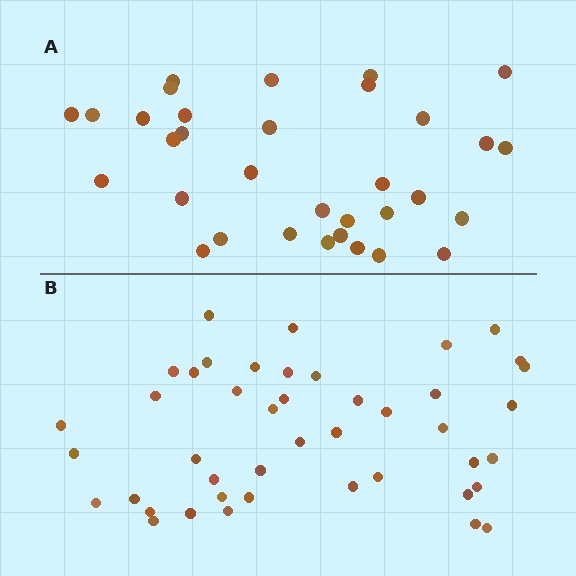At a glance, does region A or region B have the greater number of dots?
Region B (the bottom region) has more dots.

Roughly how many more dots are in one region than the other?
Region B has roughly 12 or so more dots than region A.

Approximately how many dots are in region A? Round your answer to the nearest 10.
About 30 dots. (The exact count is 33, which rounds to 30.)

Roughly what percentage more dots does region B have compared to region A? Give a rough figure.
About 35% more.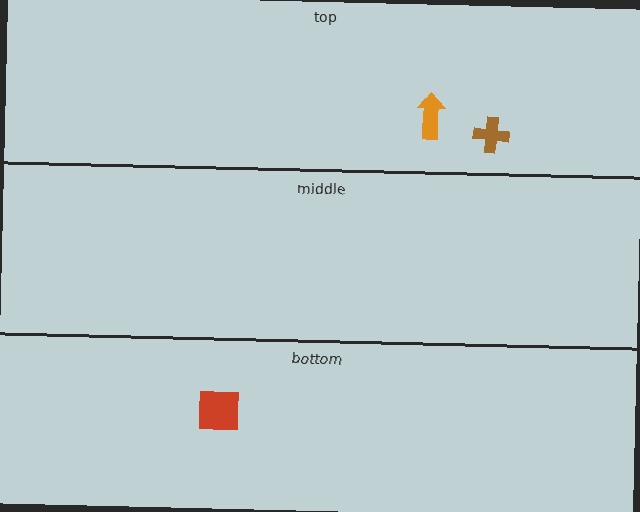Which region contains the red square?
The bottom region.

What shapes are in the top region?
The brown cross, the orange arrow.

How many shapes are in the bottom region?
1.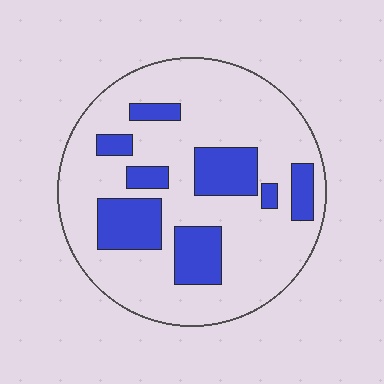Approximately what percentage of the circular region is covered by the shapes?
Approximately 25%.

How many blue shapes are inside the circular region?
8.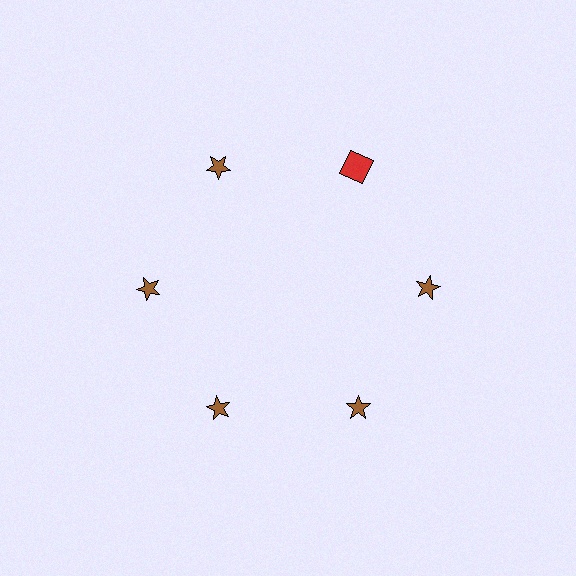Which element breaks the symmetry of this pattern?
The red square at roughly the 1 o'clock position breaks the symmetry. All other shapes are brown stars.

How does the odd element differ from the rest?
It differs in both color (red instead of brown) and shape (square instead of star).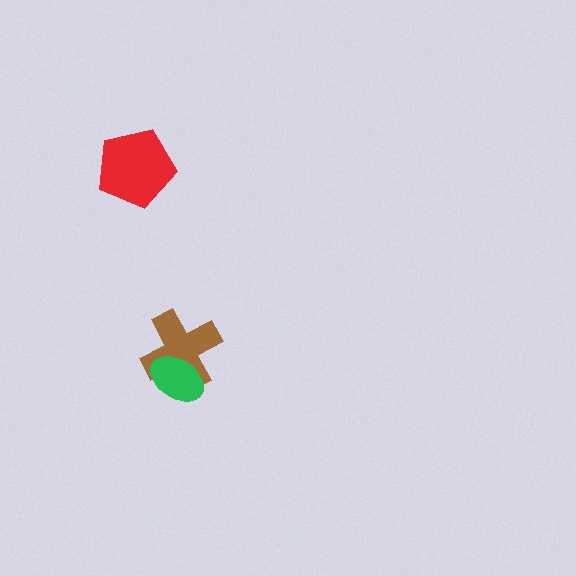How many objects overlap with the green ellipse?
1 object overlaps with the green ellipse.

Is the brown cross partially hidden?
Yes, it is partially covered by another shape.